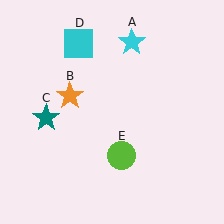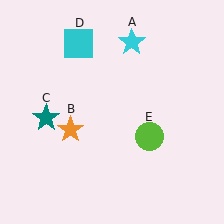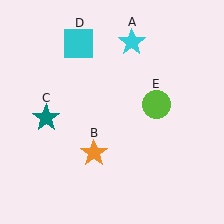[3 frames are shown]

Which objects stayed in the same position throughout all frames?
Cyan star (object A) and teal star (object C) and cyan square (object D) remained stationary.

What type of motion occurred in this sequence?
The orange star (object B), lime circle (object E) rotated counterclockwise around the center of the scene.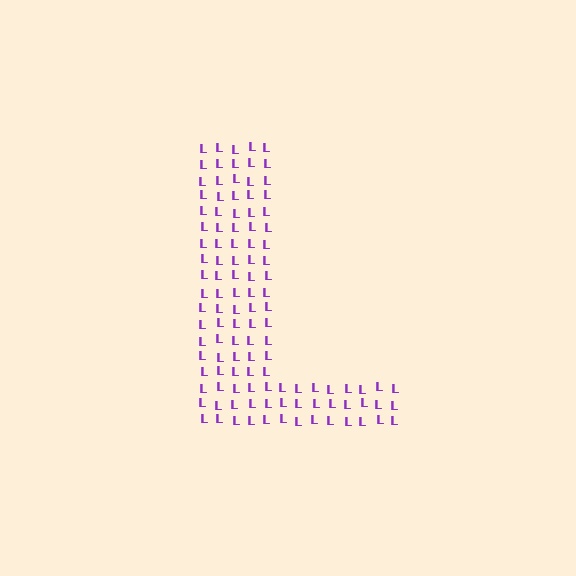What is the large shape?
The large shape is the letter L.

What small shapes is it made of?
It is made of small letter L's.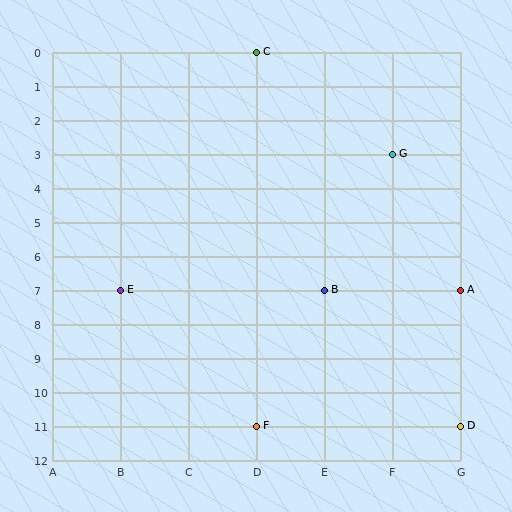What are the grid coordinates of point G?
Point G is at grid coordinates (F, 3).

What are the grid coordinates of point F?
Point F is at grid coordinates (D, 11).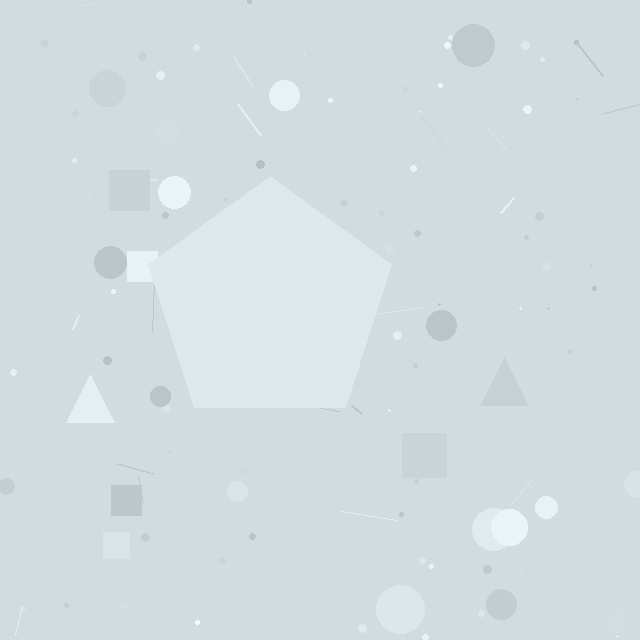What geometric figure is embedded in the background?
A pentagon is embedded in the background.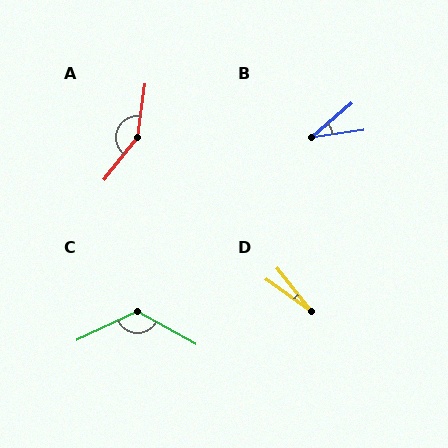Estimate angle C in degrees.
Approximately 125 degrees.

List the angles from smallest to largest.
D (15°), B (33°), C (125°), A (150°).